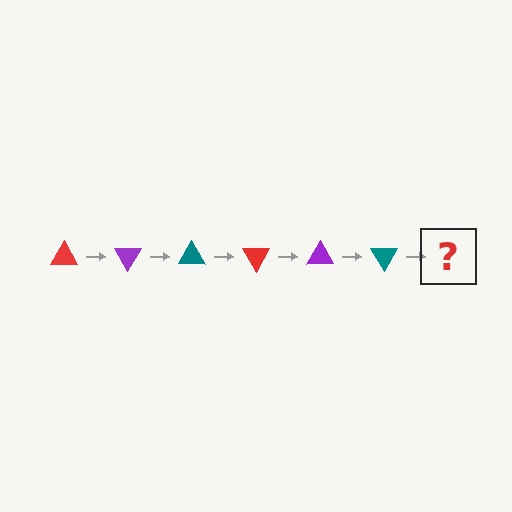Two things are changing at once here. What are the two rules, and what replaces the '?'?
The two rules are that it rotates 60 degrees each step and the color cycles through red, purple, and teal. The '?' should be a red triangle, rotated 360 degrees from the start.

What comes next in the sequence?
The next element should be a red triangle, rotated 360 degrees from the start.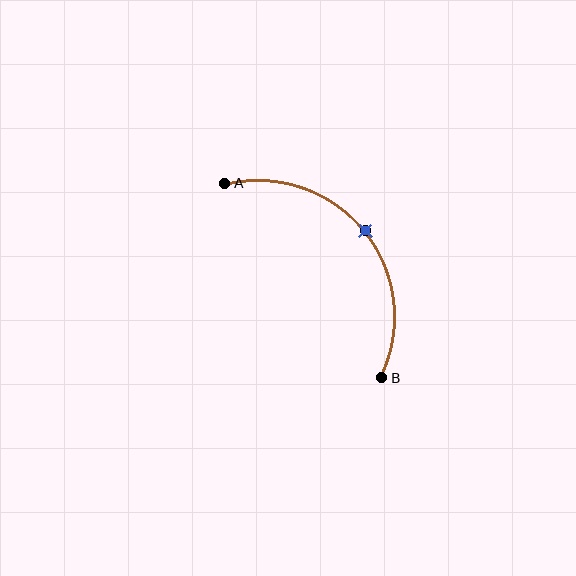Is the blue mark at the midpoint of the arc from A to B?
Yes. The blue mark lies on the arc at equal arc-length from both A and B — it is the arc midpoint.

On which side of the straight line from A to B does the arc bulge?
The arc bulges above and to the right of the straight line connecting A and B.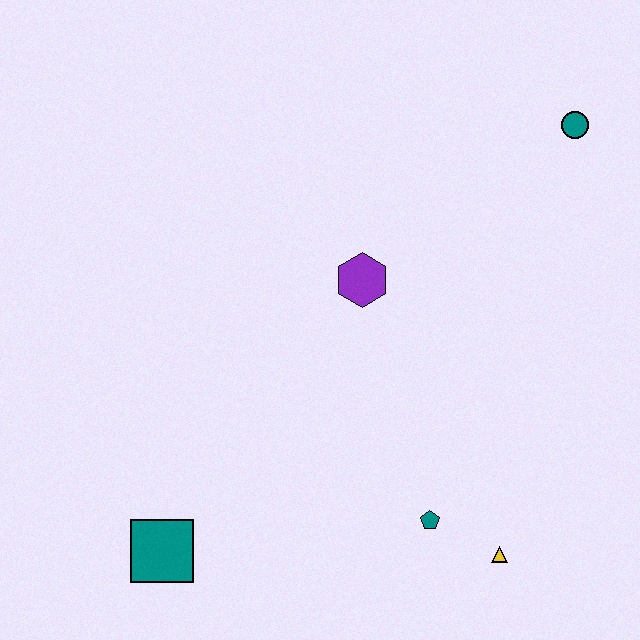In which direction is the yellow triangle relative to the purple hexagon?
The yellow triangle is below the purple hexagon.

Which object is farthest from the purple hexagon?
The teal square is farthest from the purple hexagon.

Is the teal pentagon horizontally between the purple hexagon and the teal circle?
Yes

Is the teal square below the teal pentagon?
Yes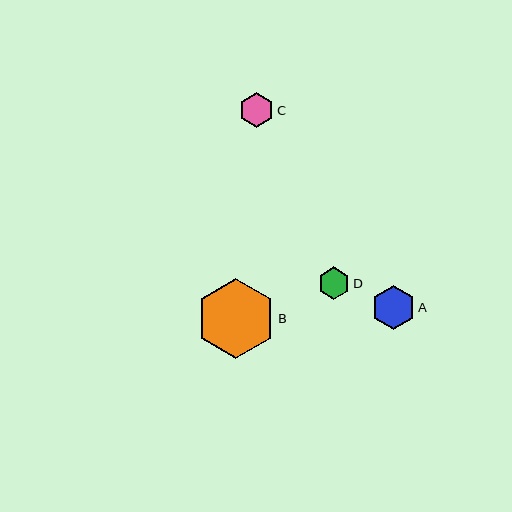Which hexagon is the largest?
Hexagon B is the largest with a size of approximately 79 pixels.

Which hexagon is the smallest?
Hexagon D is the smallest with a size of approximately 32 pixels.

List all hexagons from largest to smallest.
From largest to smallest: B, A, C, D.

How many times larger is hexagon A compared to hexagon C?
Hexagon A is approximately 1.2 times the size of hexagon C.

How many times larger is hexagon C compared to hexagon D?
Hexagon C is approximately 1.1 times the size of hexagon D.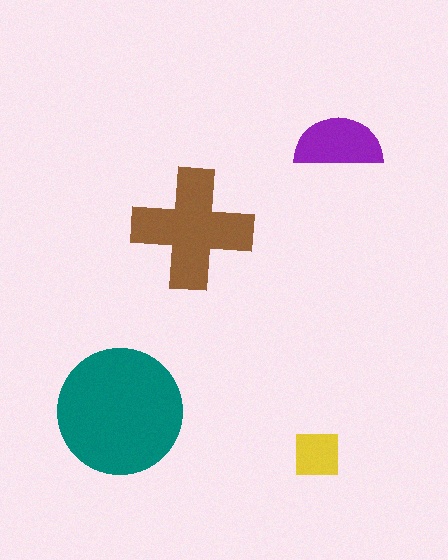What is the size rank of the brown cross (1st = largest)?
2nd.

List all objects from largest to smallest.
The teal circle, the brown cross, the purple semicircle, the yellow square.